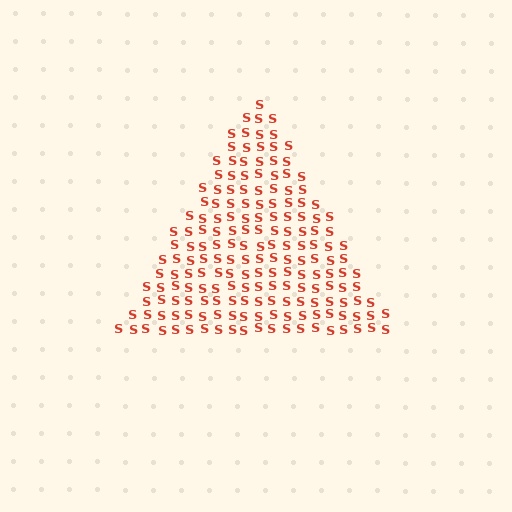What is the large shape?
The large shape is a triangle.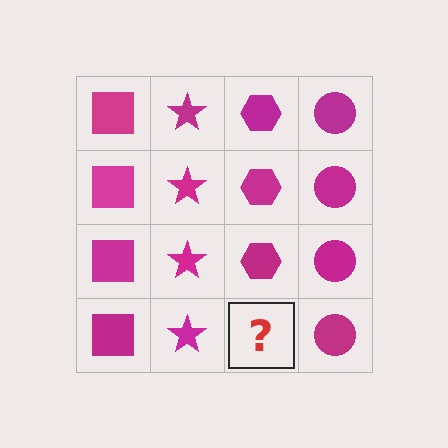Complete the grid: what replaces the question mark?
The question mark should be replaced with a magenta hexagon.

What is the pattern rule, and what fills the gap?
The rule is that each column has a consistent shape. The gap should be filled with a magenta hexagon.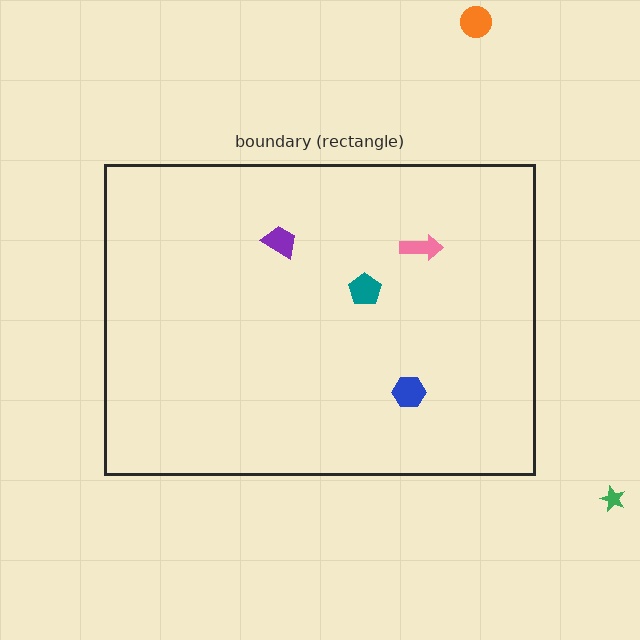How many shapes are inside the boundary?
4 inside, 2 outside.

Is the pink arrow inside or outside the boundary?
Inside.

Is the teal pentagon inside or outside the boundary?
Inside.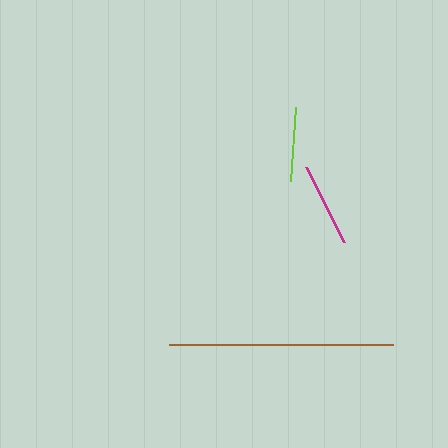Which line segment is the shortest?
The lime line is the shortest at approximately 75 pixels.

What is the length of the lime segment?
The lime segment is approximately 75 pixels long.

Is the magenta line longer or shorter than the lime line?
The magenta line is longer than the lime line.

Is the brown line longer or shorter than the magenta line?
The brown line is longer than the magenta line.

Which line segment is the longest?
The brown line is the longest at approximately 224 pixels.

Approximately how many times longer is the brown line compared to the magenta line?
The brown line is approximately 2.7 times the length of the magenta line.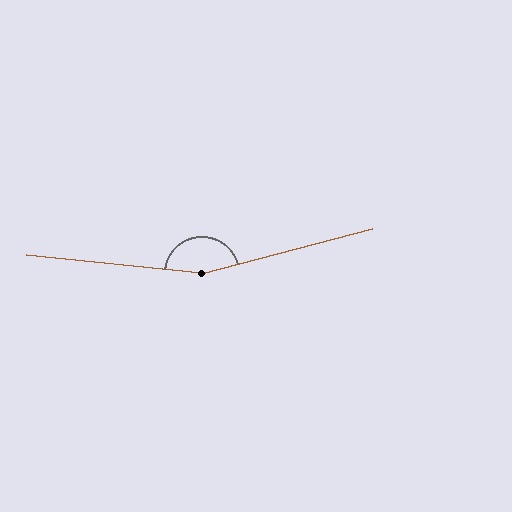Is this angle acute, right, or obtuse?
It is obtuse.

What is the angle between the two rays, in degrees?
Approximately 159 degrees.